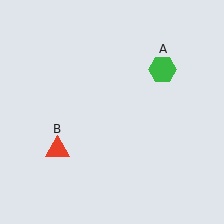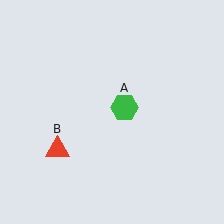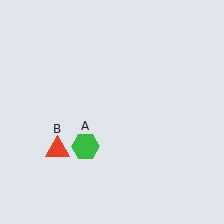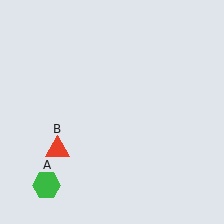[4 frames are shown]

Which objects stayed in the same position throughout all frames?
Red triangle (object B) remained stationary.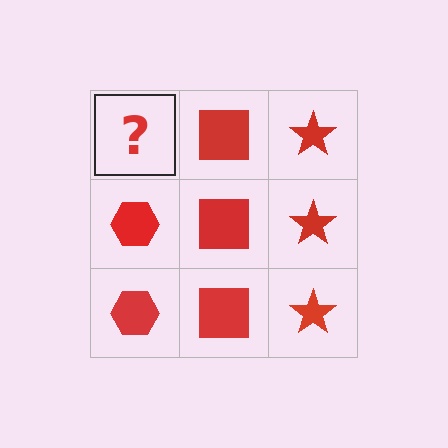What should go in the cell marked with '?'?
The missing cell should contain a red hexagon.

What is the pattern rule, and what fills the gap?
The rule is that each column has a consistent shape. The gap should be filled with a red hexagon.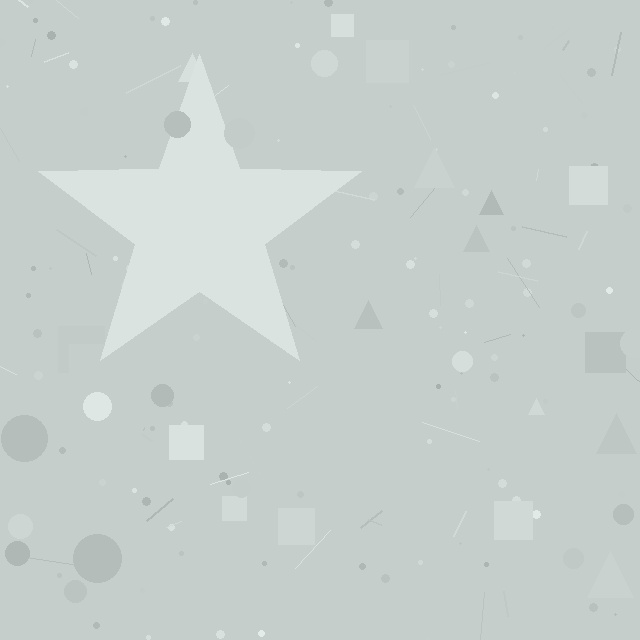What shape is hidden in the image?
A star is hidden in the image.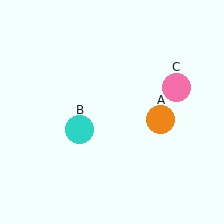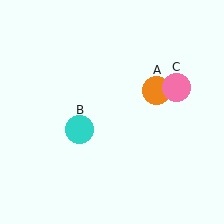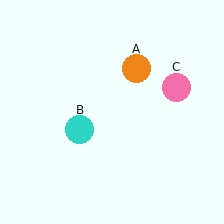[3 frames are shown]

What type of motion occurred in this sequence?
The orange circle (object A) rotated counterclockwise around the center of the scene.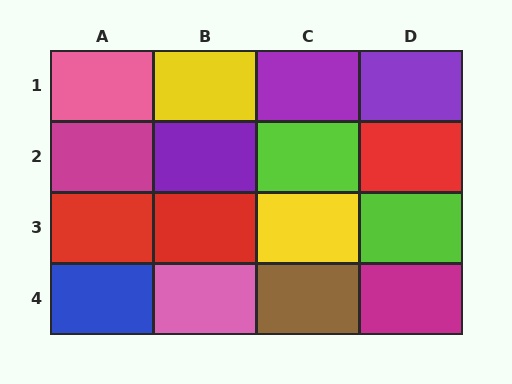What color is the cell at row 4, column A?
Blue.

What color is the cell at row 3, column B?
Red.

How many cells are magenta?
2 cells are magenta.